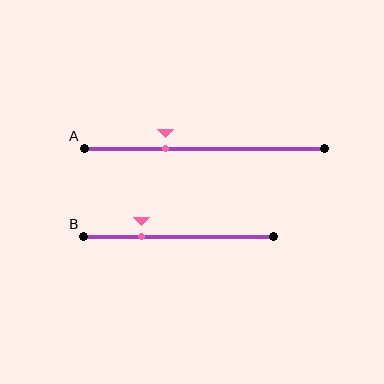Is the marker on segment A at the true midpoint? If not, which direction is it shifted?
No, the marker on segment A is shifted to the left by about 16% of the segment length.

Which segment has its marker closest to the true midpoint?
Segment A has its marker closest to the true midpoint.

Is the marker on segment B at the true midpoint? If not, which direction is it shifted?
No, the marker on segment B is shifted to the left by about 20% of the segment length.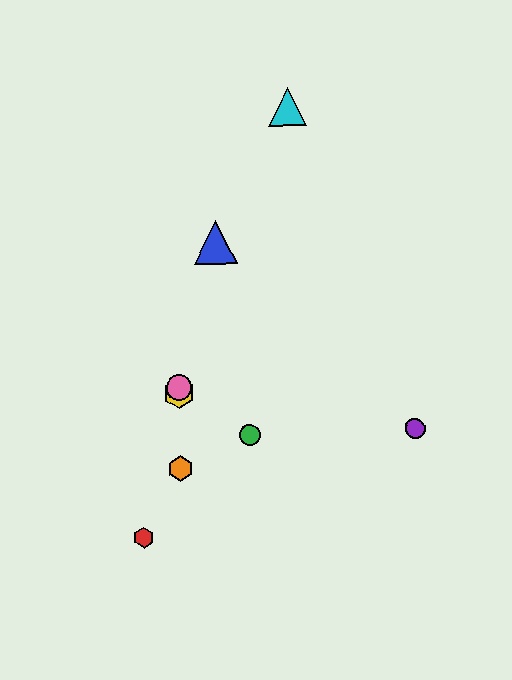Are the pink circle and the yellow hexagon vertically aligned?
Yes, both are at x≈179.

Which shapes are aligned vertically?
The yellow hexagon, the orange hexagon, the pink circle are aligned vertically.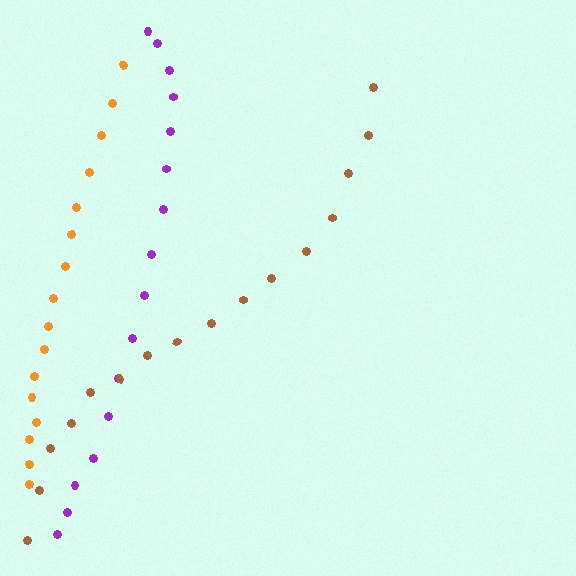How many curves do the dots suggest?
There are 3 distinct paths.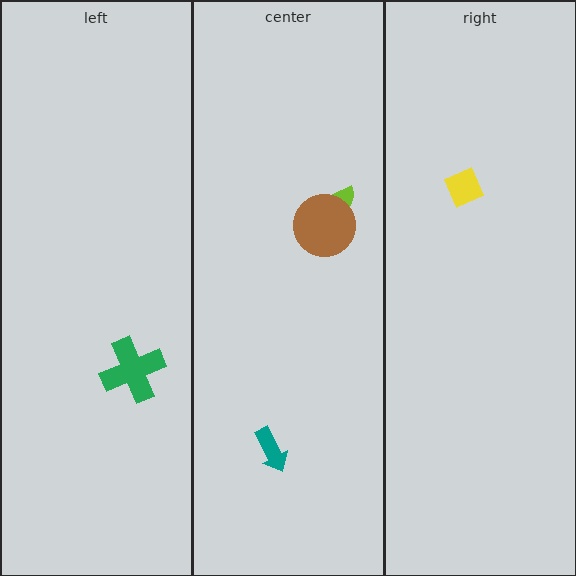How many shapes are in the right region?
1.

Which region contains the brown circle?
The center region.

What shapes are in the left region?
The green cross.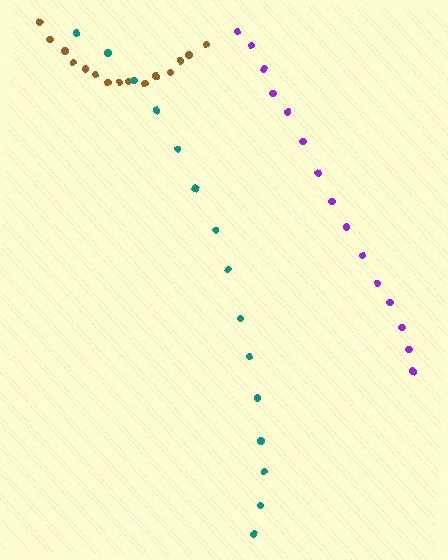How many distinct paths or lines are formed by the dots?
There are 3 distinct paths.